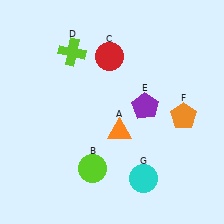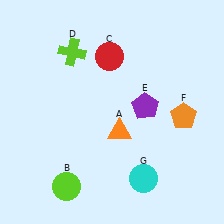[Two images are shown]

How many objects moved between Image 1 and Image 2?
1 object moved between the two images.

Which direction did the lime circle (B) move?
The lime circle (B) moved left.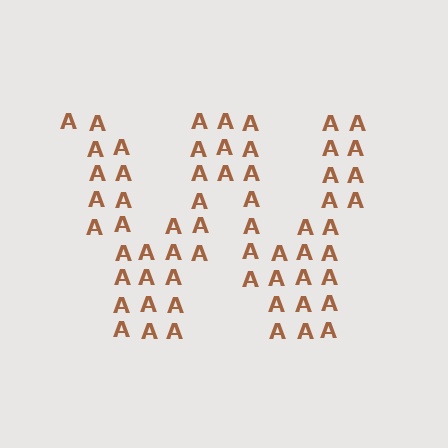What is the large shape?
The large shape is the letter W.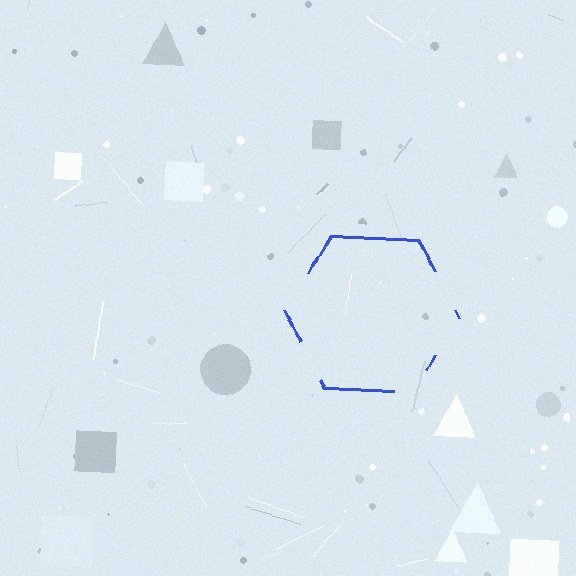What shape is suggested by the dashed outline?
The dashed outline suggests a hexagon.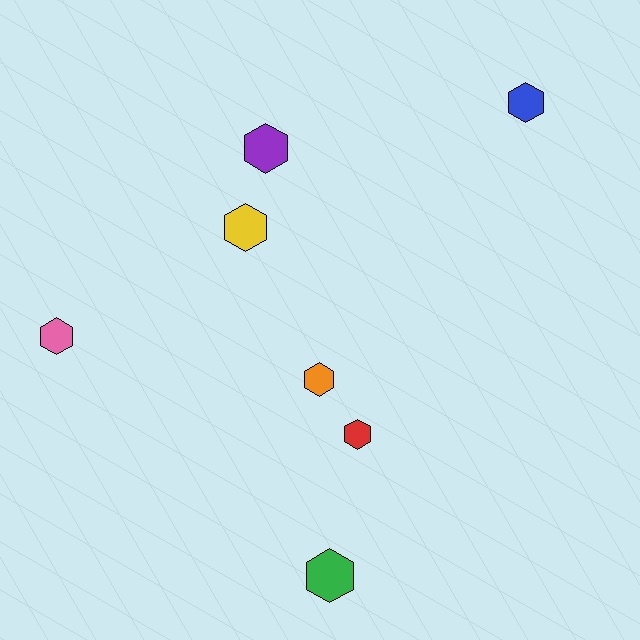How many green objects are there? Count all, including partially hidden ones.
There is 1 green object.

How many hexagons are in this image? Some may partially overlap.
There are 7 hexagons.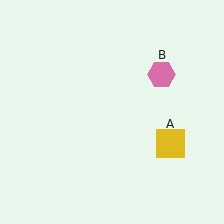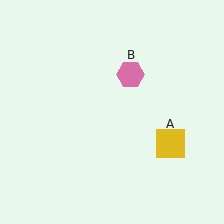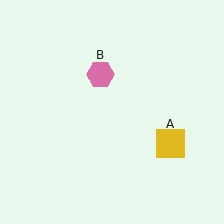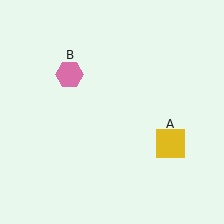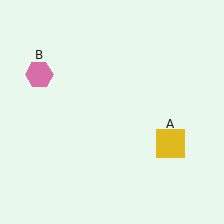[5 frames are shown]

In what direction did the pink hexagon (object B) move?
The pink hexagon (object B) moved left.